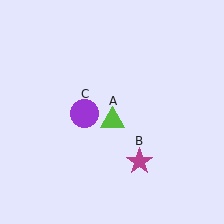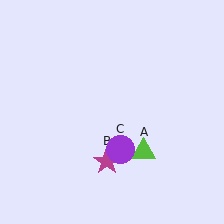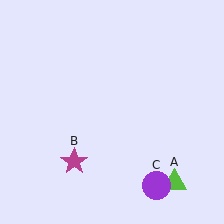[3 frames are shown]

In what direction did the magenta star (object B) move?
The magenta star (object B) moved left.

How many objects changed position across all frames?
3 objects changed position: lime triangle (object A), magenta star (object B), purple circle (object C).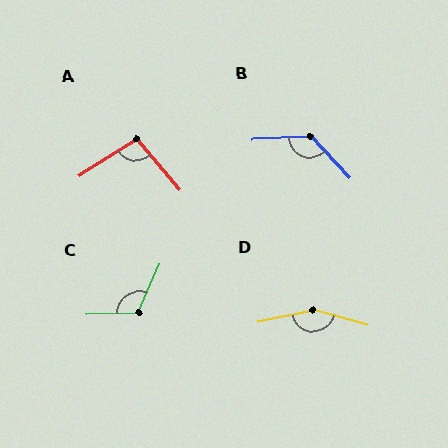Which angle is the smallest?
A, at approximately 98 degrees.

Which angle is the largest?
D, at approximately 152 degrees.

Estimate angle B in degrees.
Approximately 130 degrees.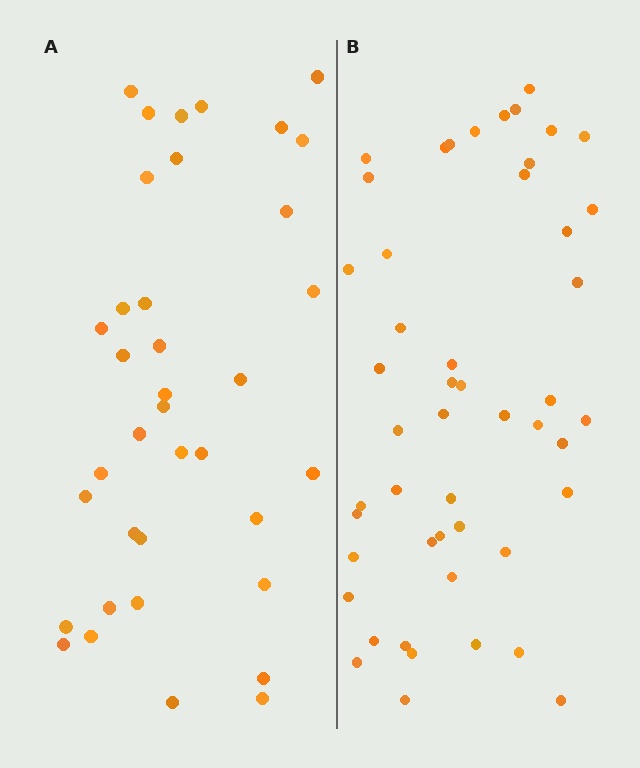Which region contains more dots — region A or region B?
Region B (the right region) has more dots.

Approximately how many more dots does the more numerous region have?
Region B has roughly 12 or so more dots than region A.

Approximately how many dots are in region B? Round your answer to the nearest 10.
About 50 dots. (The exact count is 49, which rounds to 50.)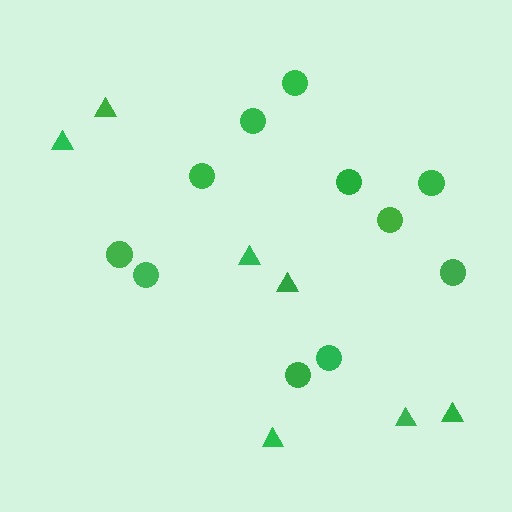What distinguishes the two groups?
There are 2 groups: one group of triangles (7) and one group of circles (11).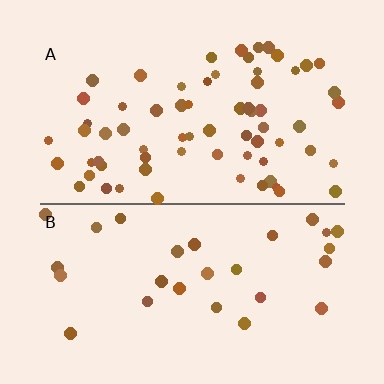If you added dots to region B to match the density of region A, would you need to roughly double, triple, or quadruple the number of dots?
Approximately double.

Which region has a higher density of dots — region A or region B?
A (the top).